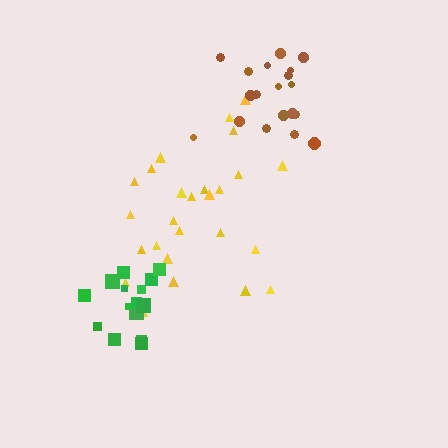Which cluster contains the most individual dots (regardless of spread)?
Yellow (26).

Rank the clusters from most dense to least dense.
green, brown, yellow.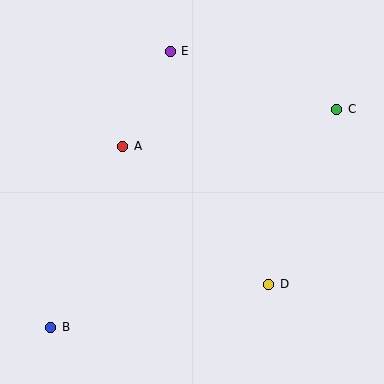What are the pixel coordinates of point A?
Point A is at (123, 146).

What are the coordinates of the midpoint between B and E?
The midpoint between B and E is at (110, 189).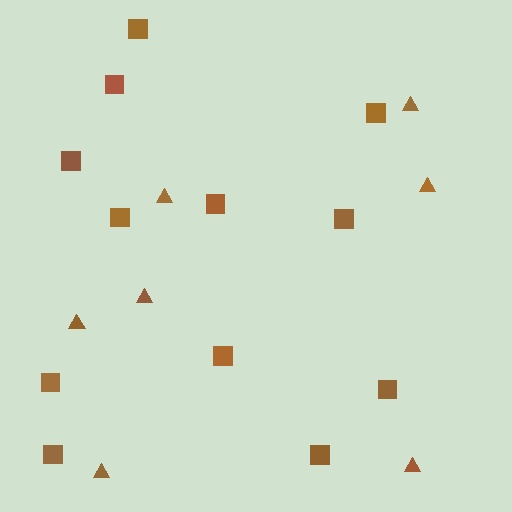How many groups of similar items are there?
There are 2 groups: one group of squares (12) and one group of triangles (7).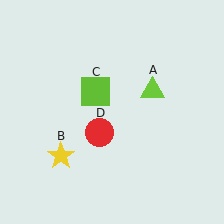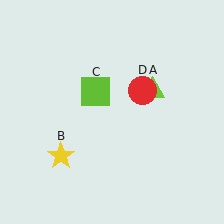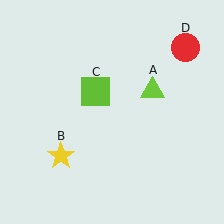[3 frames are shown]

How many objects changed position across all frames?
1 object changed position: red circle (object D).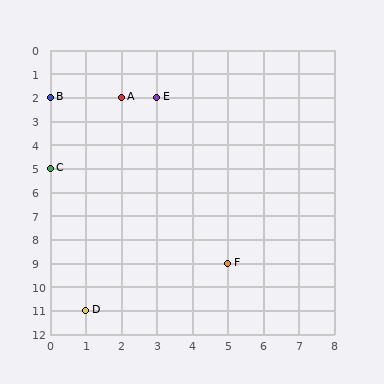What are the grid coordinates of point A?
Point A is at grid coordinates (2, 2).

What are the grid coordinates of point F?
Point F is at grid coordinates (5, 9).